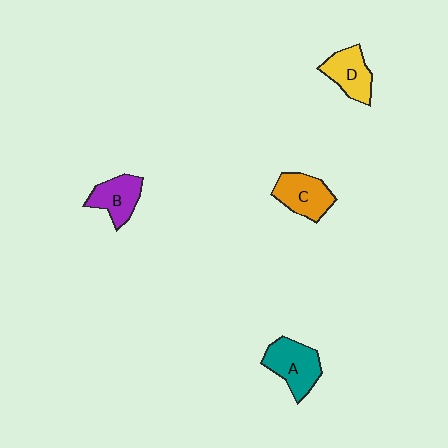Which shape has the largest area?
Shape A (teal).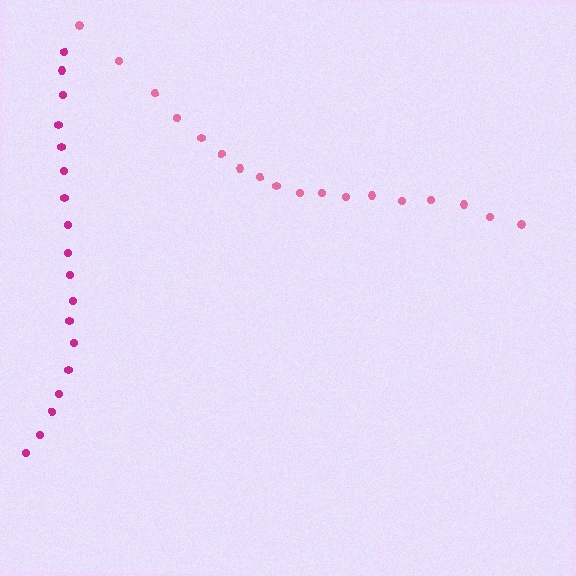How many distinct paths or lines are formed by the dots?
There are 2 distinct paths.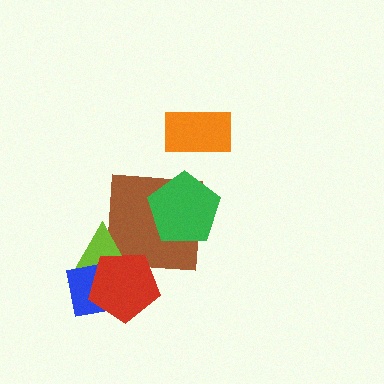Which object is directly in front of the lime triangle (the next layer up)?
The blue square is directly in front of the lime triangle.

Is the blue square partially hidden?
Yes, it is partially covered by another shape.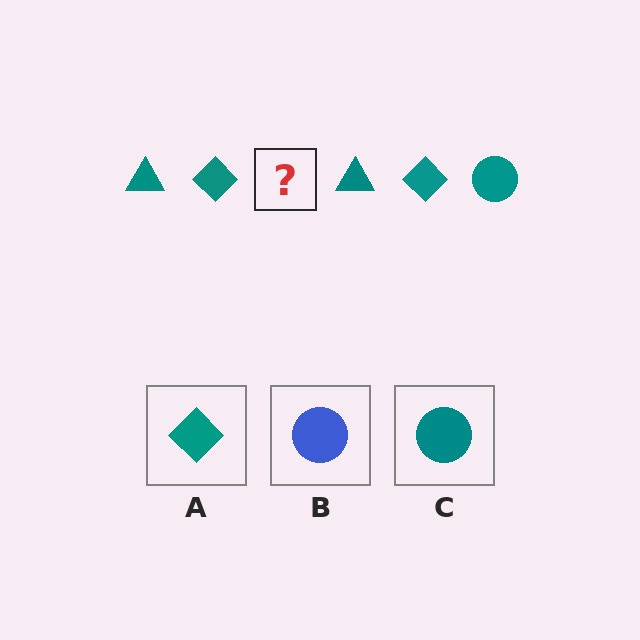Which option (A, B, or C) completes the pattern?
C.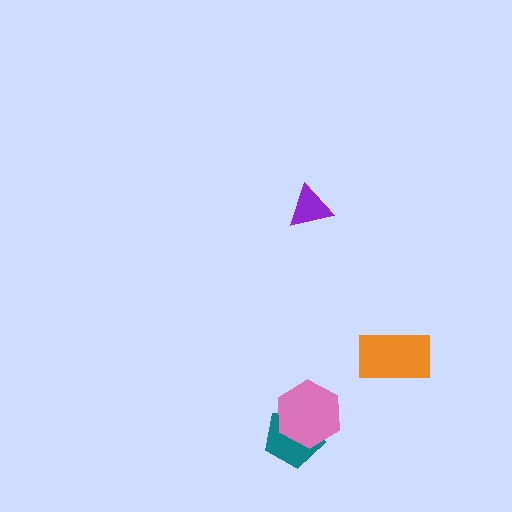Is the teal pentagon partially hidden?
Yes, it is partially covered by another shape.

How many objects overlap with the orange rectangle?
0 objects overlap with the orange rectangle.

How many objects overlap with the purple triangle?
0 objects overlap with the purple triangle.